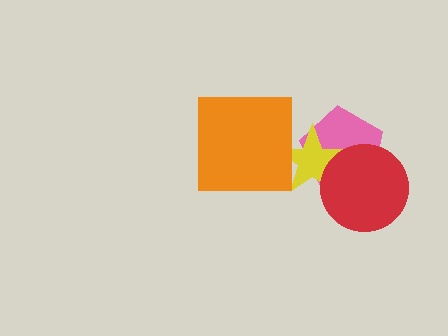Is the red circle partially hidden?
No, no other shape covers it.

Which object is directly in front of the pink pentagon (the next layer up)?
The yellow star is directly in front of the pink pentagon.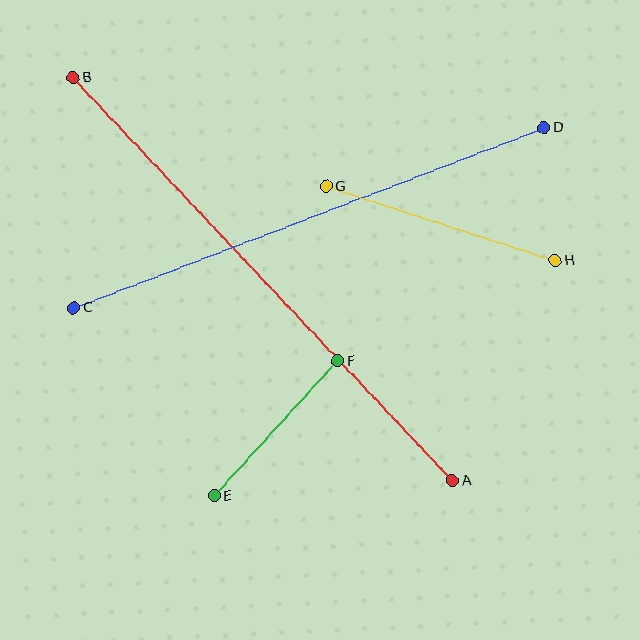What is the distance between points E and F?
The distance is approximately 183 pixels.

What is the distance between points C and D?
The distance is approximately 503 pixels.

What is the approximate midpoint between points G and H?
The midpoint is at approximately (441, 224) pixels.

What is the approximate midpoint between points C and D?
The midpoint is at approximately (309, 218) pixels.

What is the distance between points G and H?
The distance is approximately 241 pixels.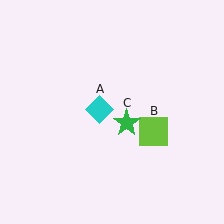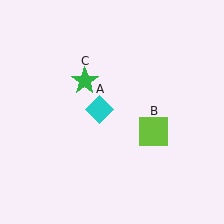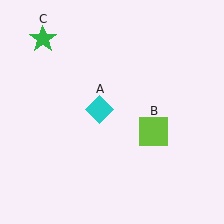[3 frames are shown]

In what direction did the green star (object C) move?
The green star (object C) moved up and to the left.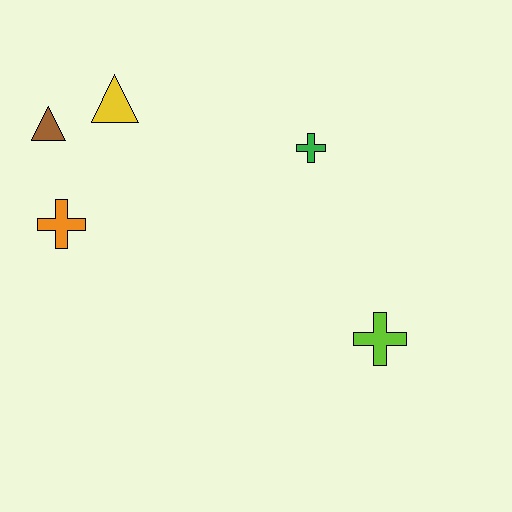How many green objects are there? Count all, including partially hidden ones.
There is 1 green object.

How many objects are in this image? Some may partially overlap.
There are 5 objects.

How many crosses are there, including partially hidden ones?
There are 3 crosses.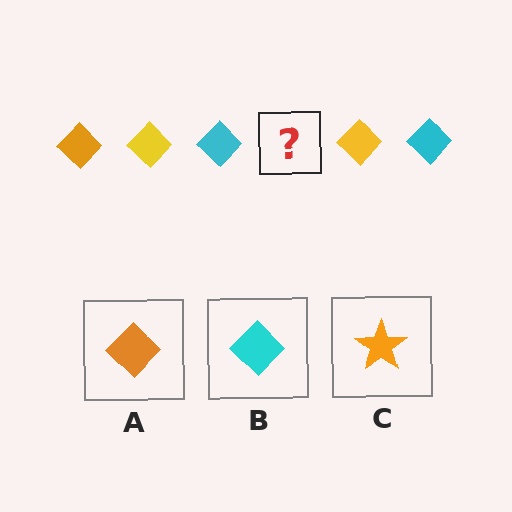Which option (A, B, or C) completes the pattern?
A.